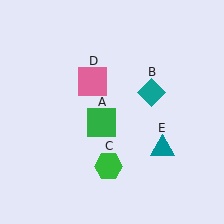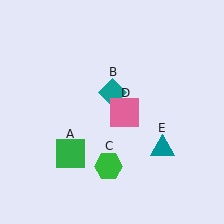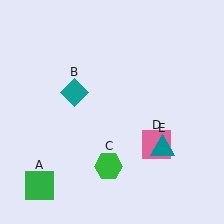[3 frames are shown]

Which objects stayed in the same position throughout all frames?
Green hexagon (object C) and teal triangle (object E) remained stationary.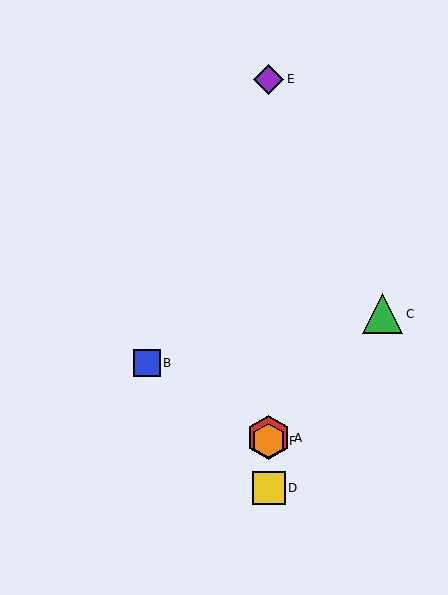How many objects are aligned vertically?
4 objects (A, D, E, F) are aligned vertically.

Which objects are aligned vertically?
Objects A, D, E, F are aligned vertically.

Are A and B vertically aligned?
No, A is at x≈269 and B is at x≈147.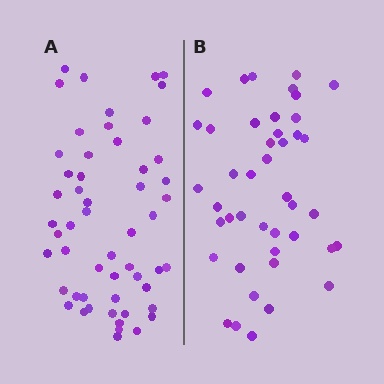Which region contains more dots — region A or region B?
Region A (the left region) has more dots.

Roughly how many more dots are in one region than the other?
Region A has roughly 12 or so more dots than region B.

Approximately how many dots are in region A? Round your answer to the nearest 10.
About 50 dots. (The exact count is 54, which rounds to 50.)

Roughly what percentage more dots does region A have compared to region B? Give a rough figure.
About 25% more.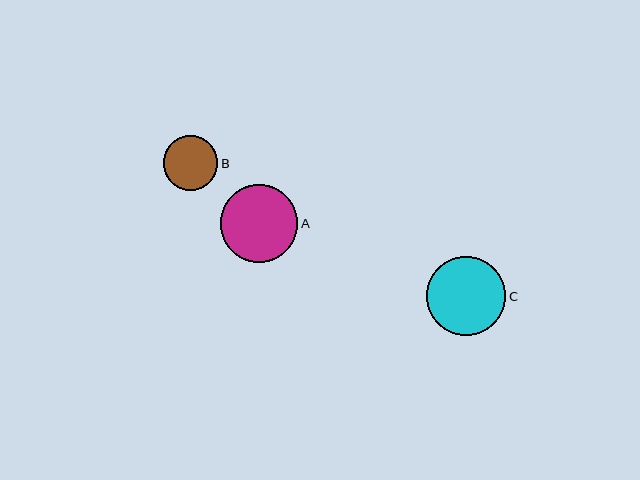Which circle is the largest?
Circle C is the largest with a size of approximately 79 pixels.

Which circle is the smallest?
Circle B is the smallest with a size of approximately 54 pixels.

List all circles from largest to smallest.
From largest to smallest: C, A, B.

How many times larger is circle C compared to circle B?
Circle C is approximately 1.5 times the size of circle B.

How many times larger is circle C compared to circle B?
Circle C is approximately 1.5 times the size of circle B.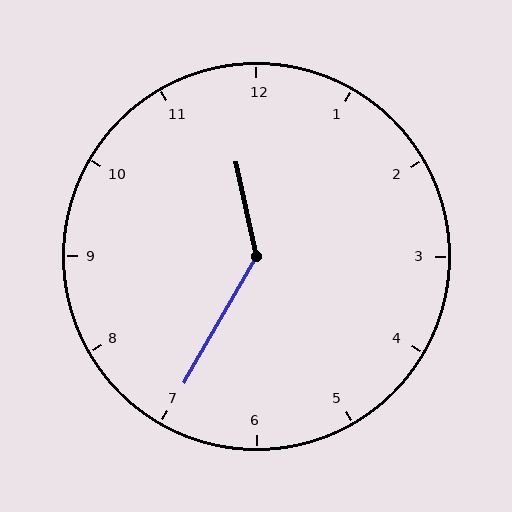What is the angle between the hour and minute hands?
Approximately 138 degrees.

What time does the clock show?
11:35.